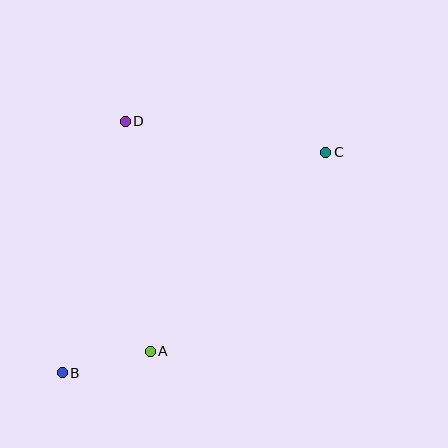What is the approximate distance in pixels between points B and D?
The distance between B and D is approximately 259 pixels.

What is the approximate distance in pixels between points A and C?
The distance between A and C is approximately 265 pixels.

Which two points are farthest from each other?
Points B and C are farthest from each other.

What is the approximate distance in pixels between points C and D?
The distance between C and D is approximately 203 pixels.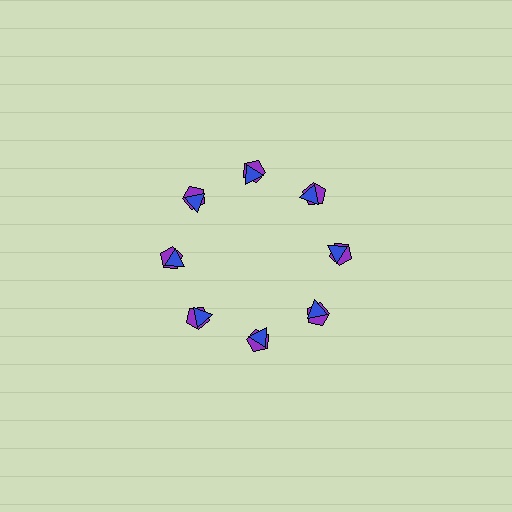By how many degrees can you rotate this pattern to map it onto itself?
The pattern maps onto itself every 45 degrees of rotation.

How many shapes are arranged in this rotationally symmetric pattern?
There are 16 shapes, arranged in 8 groups of 2.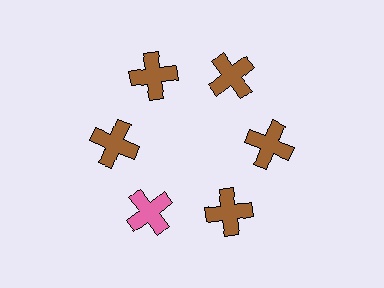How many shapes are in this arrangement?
There are 6 shapes arranged in a ring pattern.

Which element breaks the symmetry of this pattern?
The pink cross at roughly the 7 o'clock position breaks the symmetry. All other shapes are brown crosses.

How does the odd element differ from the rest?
It has a different color: pink instead of brown.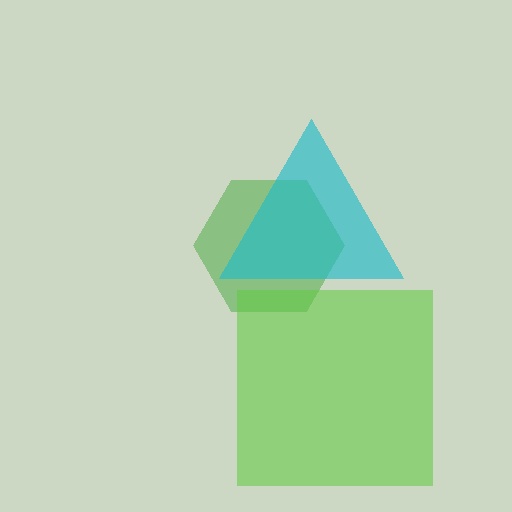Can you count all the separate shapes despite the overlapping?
Yes, there are 3 separate shapes.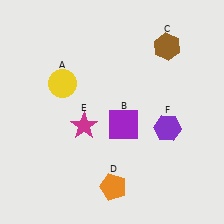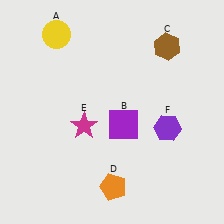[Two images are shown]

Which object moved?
The yellow circle (A) moved up.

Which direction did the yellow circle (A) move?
The yellow circle (A) moved up.